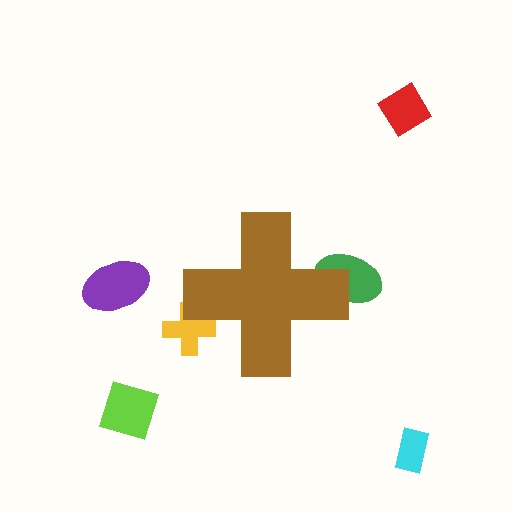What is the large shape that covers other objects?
A brown cross.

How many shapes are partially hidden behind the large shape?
2 shapes are partially hidden.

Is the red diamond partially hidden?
No, the red diamond is fully visible.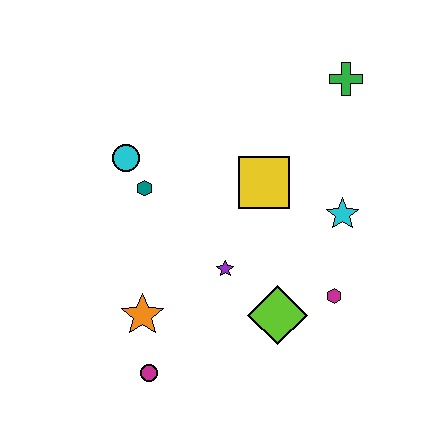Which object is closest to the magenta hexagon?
The lime diamond is closest to the magenta hexagon.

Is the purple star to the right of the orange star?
Yes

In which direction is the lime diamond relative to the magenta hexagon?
The lime diamond is to the left of the magenta hexagon.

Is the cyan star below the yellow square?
Yes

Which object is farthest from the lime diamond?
The green cross is farthest from the lime diamond.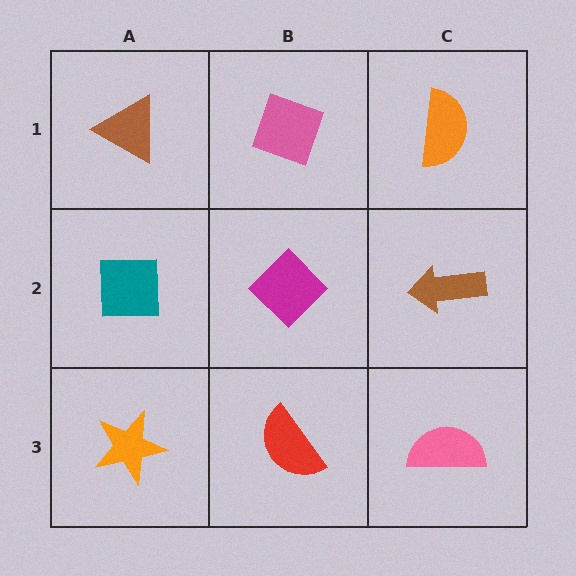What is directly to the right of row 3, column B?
A pink semicircle.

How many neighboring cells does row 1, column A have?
2.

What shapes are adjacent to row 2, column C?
An orange semicircle (row 1, column C), a pink semicircle (row 3, column C), a magenta diamond (row 2, column B).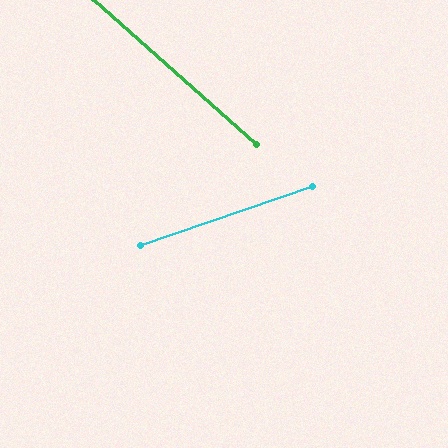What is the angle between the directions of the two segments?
Approximately 61 degrees.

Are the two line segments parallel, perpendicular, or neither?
Neither parallel nor perpendicular — they differ by about 61°.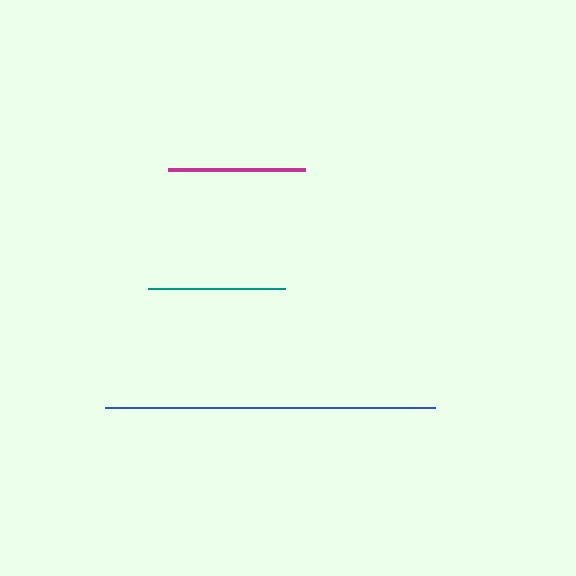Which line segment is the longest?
The blue line is the longest at approximately 330 pixels.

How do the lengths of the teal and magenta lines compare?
The teal and magenta lines are approximately the same length.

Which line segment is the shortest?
The magenta line is the shortest at approximately 137 pixels.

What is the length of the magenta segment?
The magenta segment is approximately 137 pixels long.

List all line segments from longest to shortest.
From longest to shortest: blue, teal, magenta.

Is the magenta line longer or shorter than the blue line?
The blue line is longer than the magenta line.